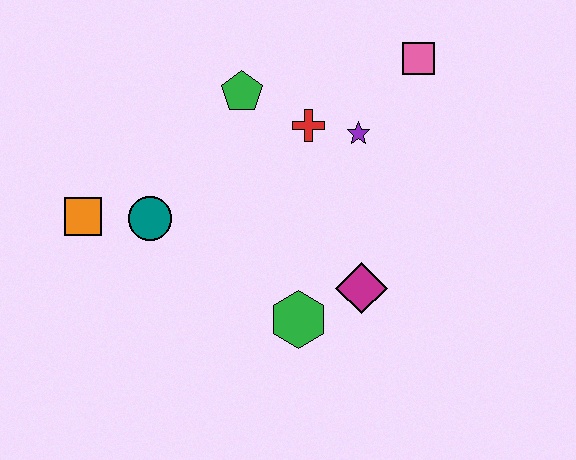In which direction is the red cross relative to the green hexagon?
The red cross is above the green hexagon.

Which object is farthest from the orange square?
The pink square is farthest from the orange square.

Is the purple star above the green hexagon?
Yes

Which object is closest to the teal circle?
The orange square is closest to the teal circle.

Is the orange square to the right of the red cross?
No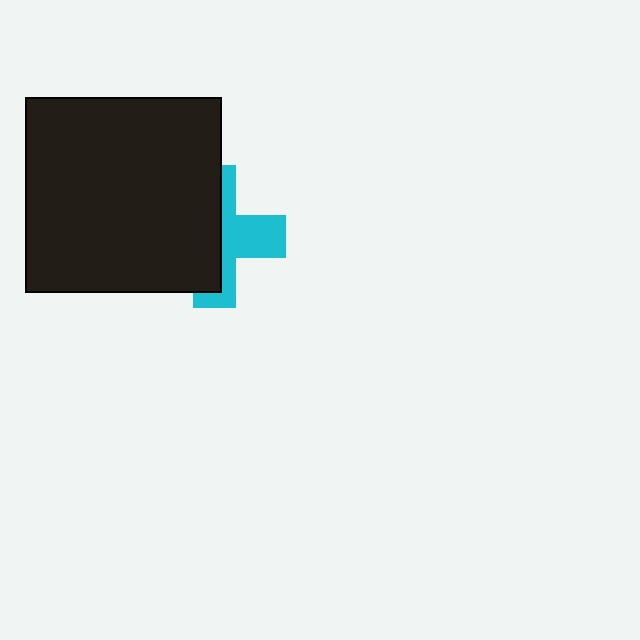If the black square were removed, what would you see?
You would see the complete cyan cross.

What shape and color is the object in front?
The object in front is a black square.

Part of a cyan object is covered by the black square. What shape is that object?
It is a cross.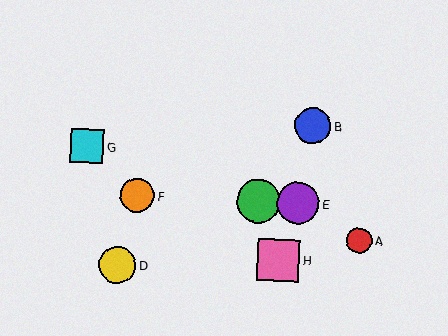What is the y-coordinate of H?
Object H is at y≈260.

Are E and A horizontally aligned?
No, E is at y≈203 and A is at y≈241.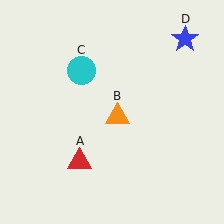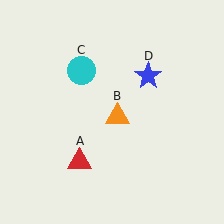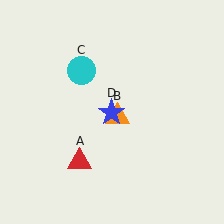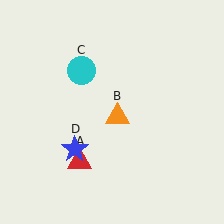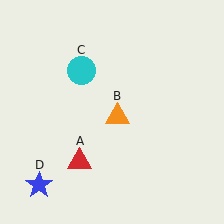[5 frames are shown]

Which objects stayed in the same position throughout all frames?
Red triangle (object A) and orange triangle (object B) and cyan circle (object C) remained stationary.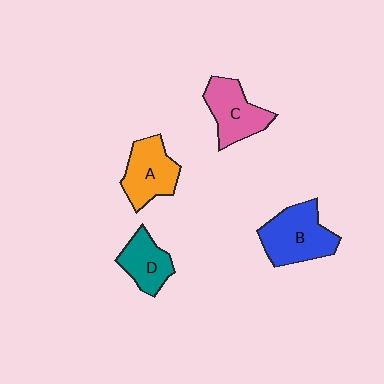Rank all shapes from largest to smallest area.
From largest to smallest: B (blue), A (orange), C (pink), D (teal).